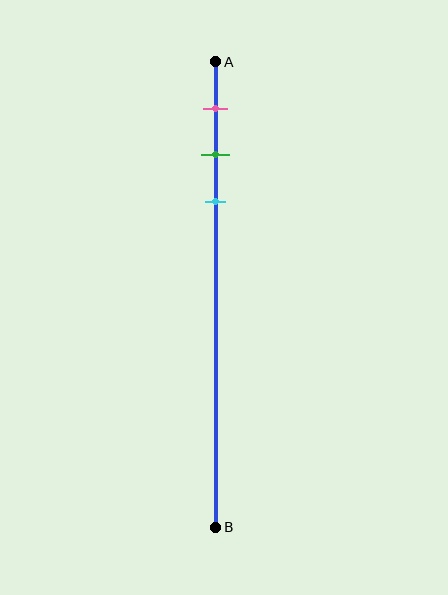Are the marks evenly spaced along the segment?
Yes, the marks are approximately evenly spaced.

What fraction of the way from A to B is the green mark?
The green mark is approximately 20% (0.2) of the way from A to B.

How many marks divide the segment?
There are 3 marks dividing the segment.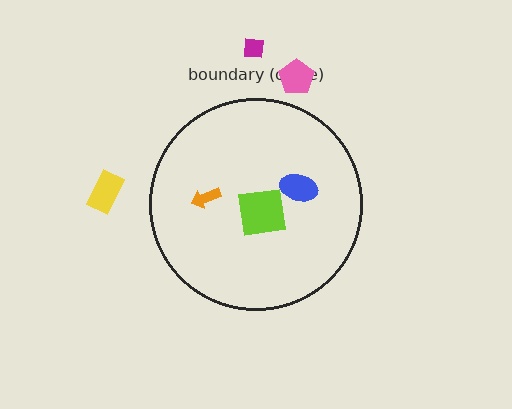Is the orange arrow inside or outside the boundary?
Inside.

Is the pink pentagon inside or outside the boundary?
Outside.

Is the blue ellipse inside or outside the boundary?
Inside.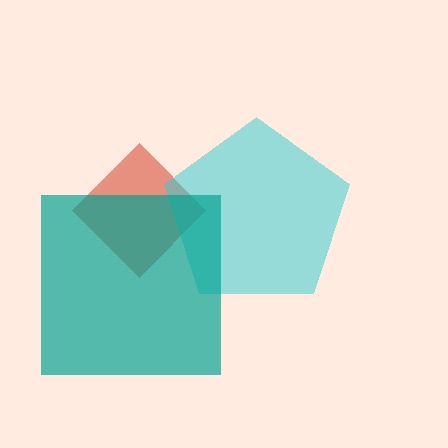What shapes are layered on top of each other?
The layered shapes are: a red diamond, a cyan pentagon, a teal square.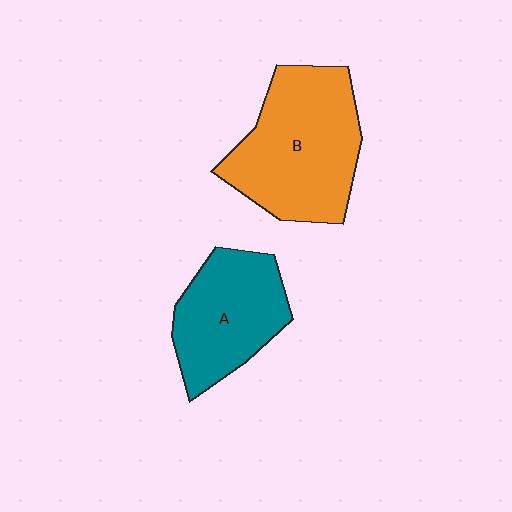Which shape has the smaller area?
Shape A (teal).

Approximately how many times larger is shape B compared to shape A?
Approximately 1.4 times.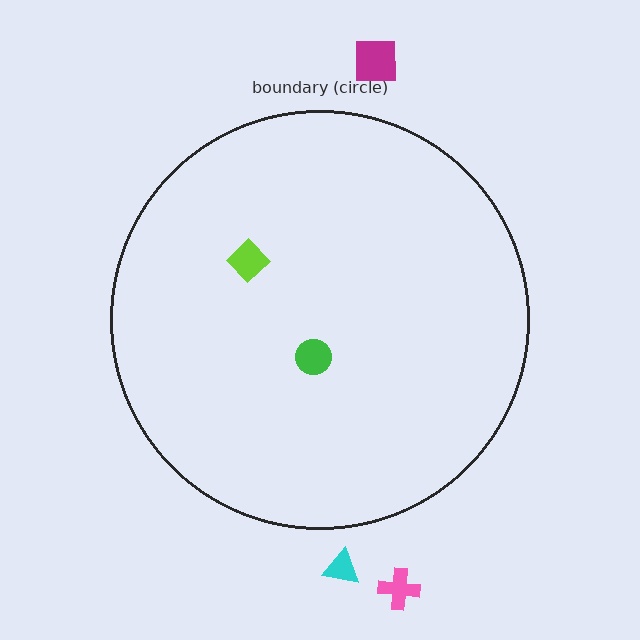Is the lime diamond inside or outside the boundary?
Inside.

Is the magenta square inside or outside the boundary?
Outside.